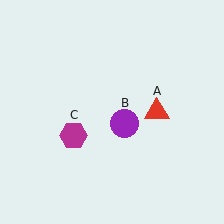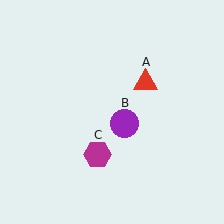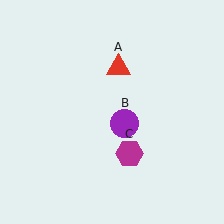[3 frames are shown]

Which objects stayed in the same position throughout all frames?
Purple circle (object B) remained stationary.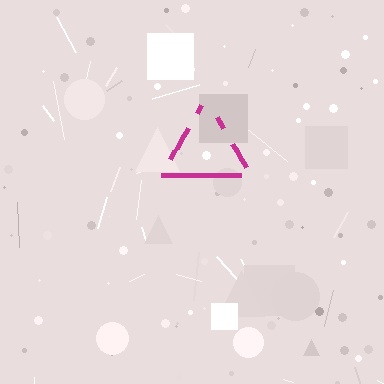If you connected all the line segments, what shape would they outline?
They would outline a triangle.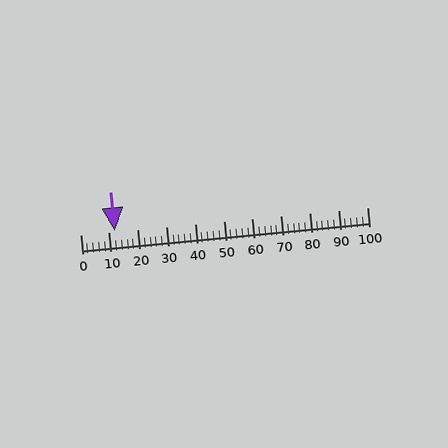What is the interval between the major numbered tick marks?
The major tick marks are spaced 10 units apart.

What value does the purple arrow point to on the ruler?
The purple arrow points to approximately 12.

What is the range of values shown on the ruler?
The ruler shows values from 0 to 100.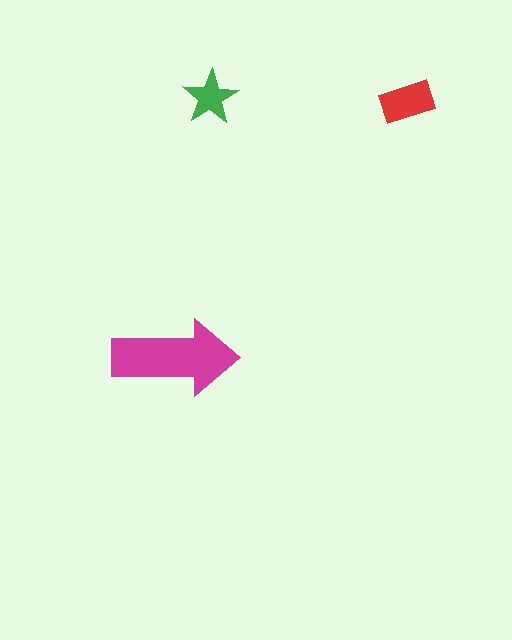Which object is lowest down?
The magenta arrow is bottommost.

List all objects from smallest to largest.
The green star, the red rectangle, the magenta arrow.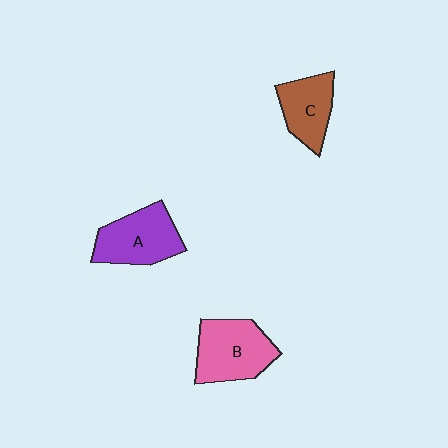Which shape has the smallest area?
Shape C (brown).